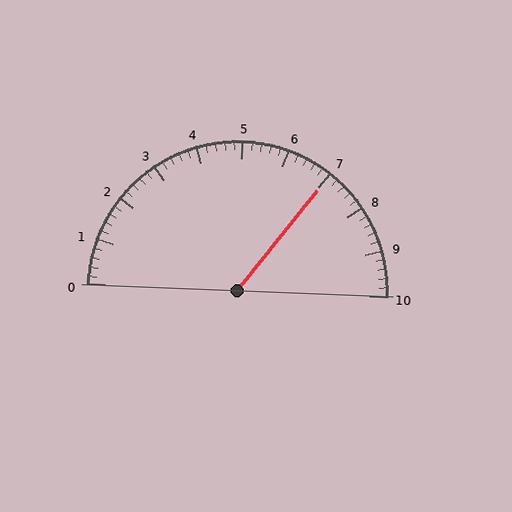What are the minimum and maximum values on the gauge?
The gauge ranges from 0 to 10.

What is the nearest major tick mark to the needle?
The nearest major tick mark is 7.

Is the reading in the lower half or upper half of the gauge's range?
The reading is in the upper half of the range (0 to 10).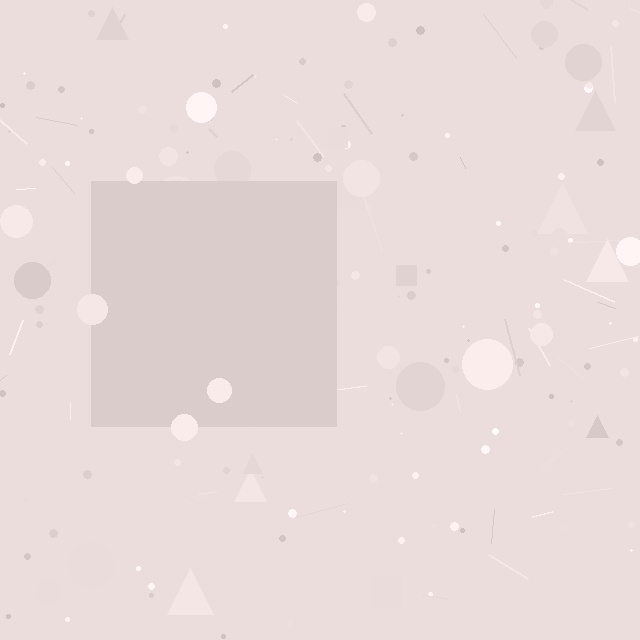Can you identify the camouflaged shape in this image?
The camouflaged shape is a square.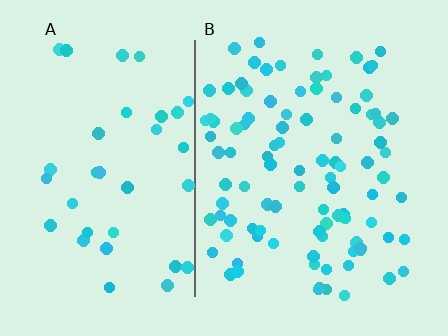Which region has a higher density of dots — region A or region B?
B (the right).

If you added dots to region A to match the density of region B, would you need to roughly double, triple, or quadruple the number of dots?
Approximately triple.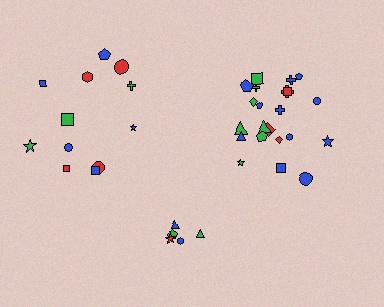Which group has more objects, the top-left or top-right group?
The top-right group.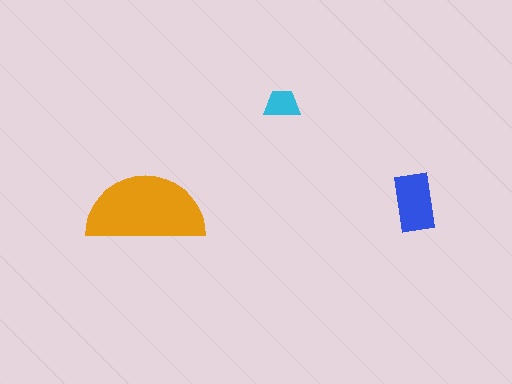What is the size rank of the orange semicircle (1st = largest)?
1st.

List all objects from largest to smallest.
The orange semicircle, the blue rectangle, the cyan trapezoid.